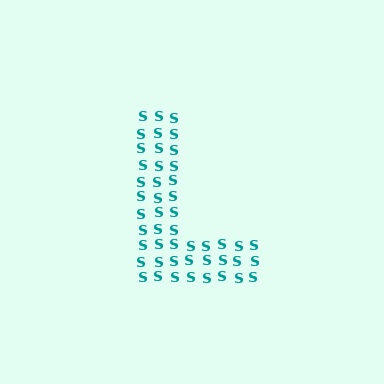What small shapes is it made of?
It is made of small letter S's.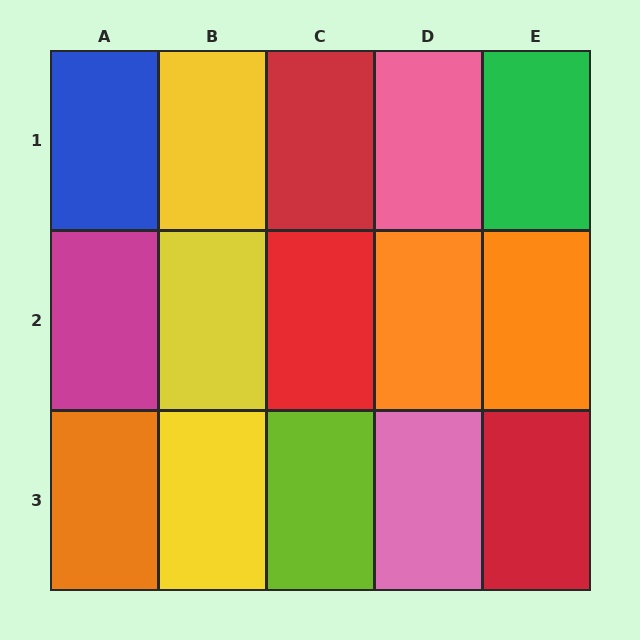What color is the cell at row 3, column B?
Yellow.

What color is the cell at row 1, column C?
Red.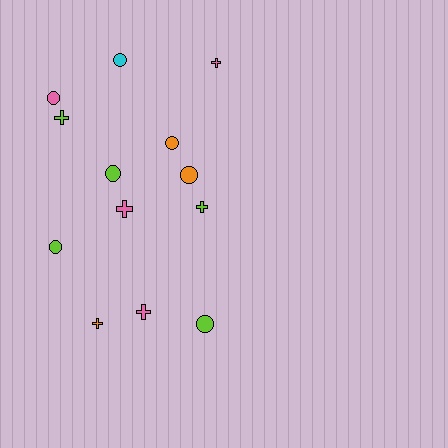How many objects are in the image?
There are 13 objects.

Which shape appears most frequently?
Circle, with 7 objects.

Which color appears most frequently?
Lime, with 5 objects.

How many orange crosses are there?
There is 1 orange cross.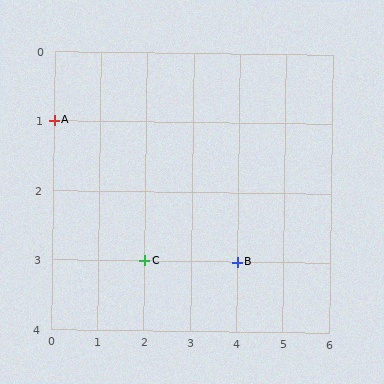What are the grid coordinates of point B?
Point B is at grid coordinates (4, 3).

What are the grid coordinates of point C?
Point C is at grid coordinates (2, 3).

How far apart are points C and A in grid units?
Points C and A are 2 columns and 2 rows apart (about 2.8 grid units diagonally).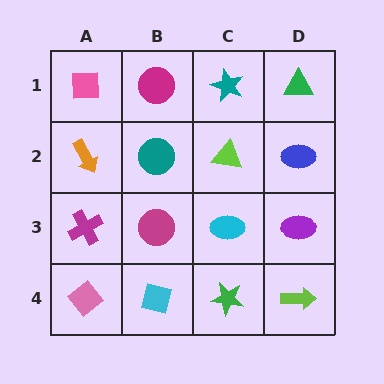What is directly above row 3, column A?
An orange arrow.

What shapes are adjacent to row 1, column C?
A lime triangle (row 2, column C), a magenta circle (row 1, column B), a green triangle (row 1, column D).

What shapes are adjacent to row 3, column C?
A lime triangle (row 2, column C), a green star (row 4, column C), a magenta circle (row 3, column B), a purple ellipse (row 3, column D).